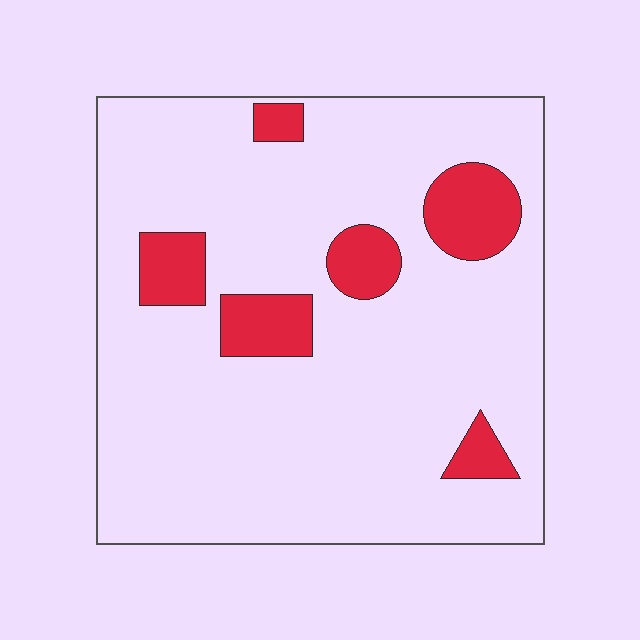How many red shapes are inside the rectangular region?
6.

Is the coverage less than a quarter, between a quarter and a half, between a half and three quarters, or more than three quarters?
Less than a quarter.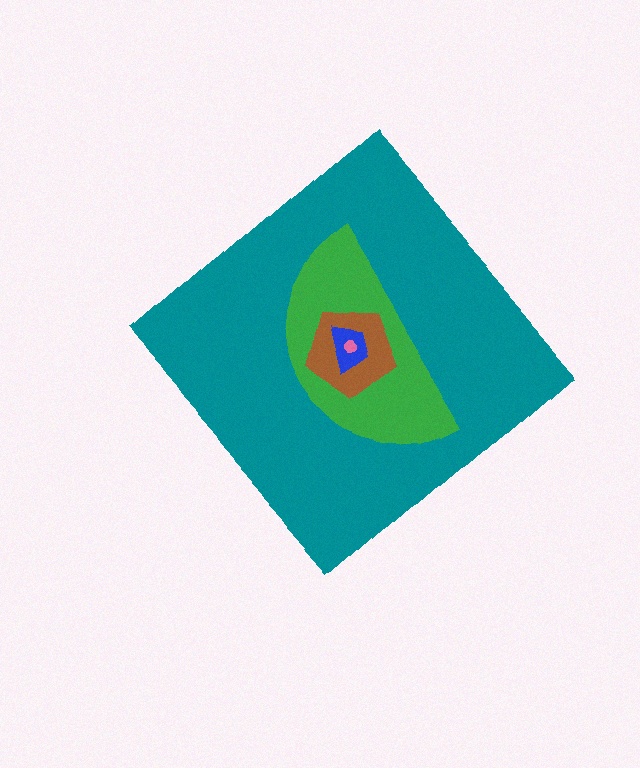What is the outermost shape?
The teal diamond.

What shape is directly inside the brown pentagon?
The blue trapezoid.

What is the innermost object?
The pink circle.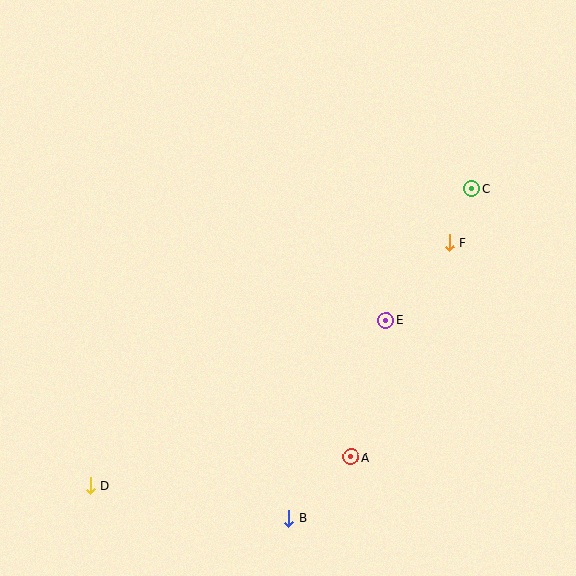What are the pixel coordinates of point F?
Point F is at (449, 243).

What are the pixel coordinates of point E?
Point E is at (386, 320).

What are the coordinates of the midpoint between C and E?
The midpoint between C and E is at (429, 254).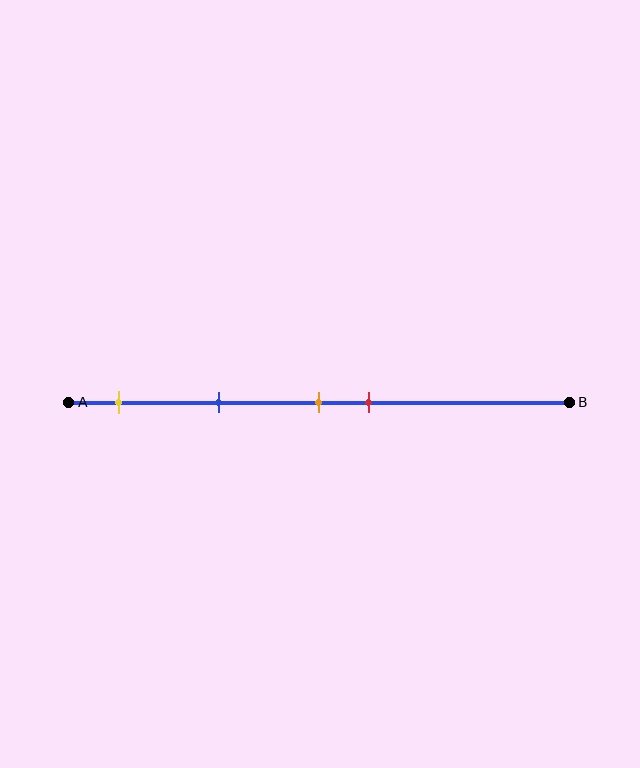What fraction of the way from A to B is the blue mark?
The blue mark is approximately 30% (0.3) of the way from A to B.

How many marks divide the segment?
There are 4 marks dividing the segment.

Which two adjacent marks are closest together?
The orange and red marks are the closest adjacent pair.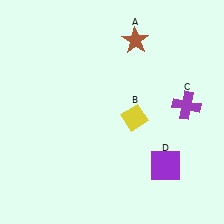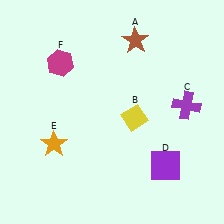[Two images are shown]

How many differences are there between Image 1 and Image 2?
There are 2 differences between the two images.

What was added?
An orange star (E), a magenta hexagon (F) were added in Image 2.